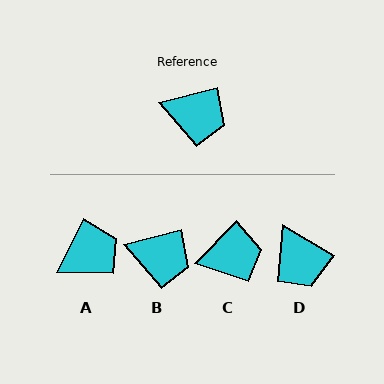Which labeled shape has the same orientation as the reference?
B.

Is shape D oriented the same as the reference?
No, it is off by about 46 degrees.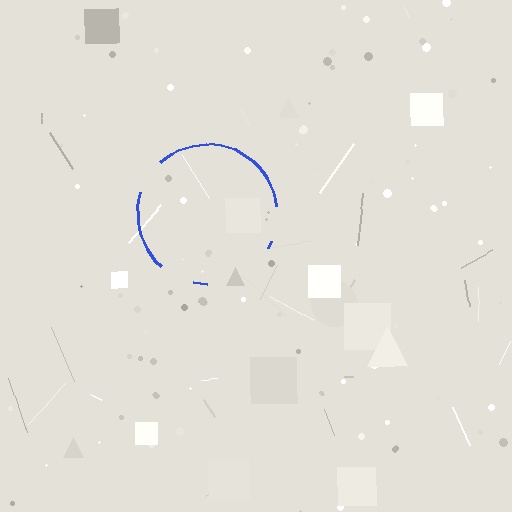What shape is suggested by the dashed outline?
The dashed outline suggests a circle.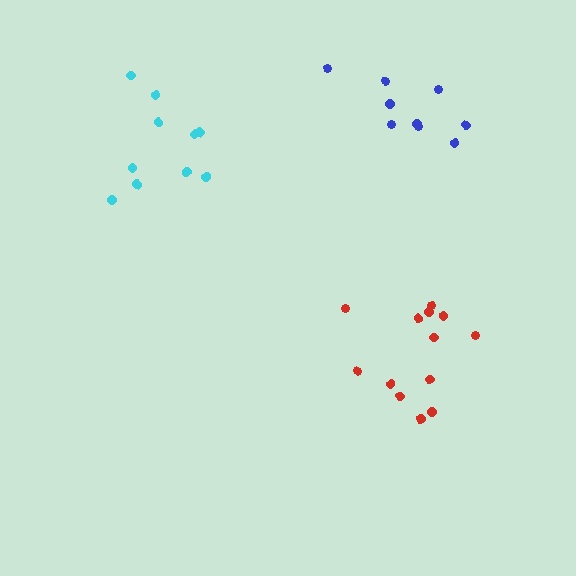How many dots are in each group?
Group 1: 10 dots, Group 2: 13 dots, Group 3: 9 dots (32 total).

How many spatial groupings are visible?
There are 3 spatial groupings.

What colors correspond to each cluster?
The clusters are colored: cyan, red, blue.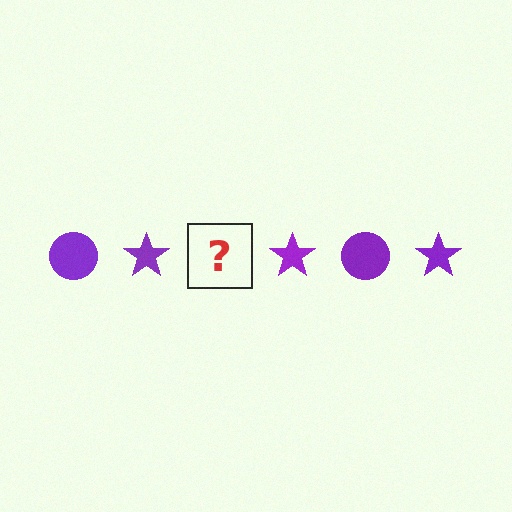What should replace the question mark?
The question mark should be replaced with a purple circle.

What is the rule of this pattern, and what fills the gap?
The rule is that the pattern cycles through circle, star shapes in purple. The gap should be filled with a purple circle.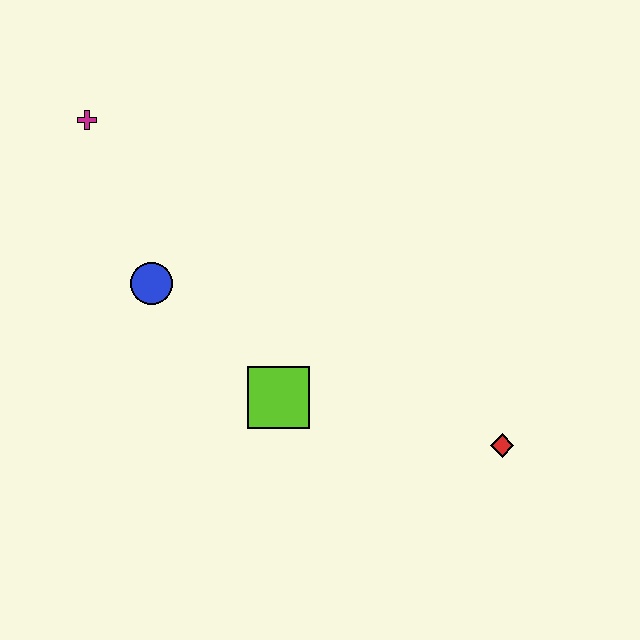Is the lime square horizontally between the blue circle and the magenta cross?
No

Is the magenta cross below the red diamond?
No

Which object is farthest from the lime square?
The magenta cross is farthest from the lime square.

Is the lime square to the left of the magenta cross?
No